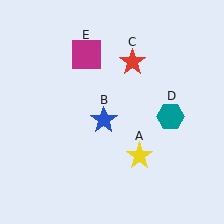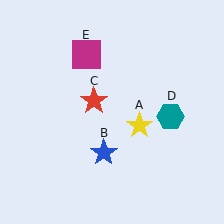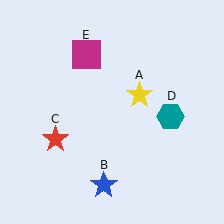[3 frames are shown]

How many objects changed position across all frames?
3 objects changed position: yellow star (object A), blue star (object B), red star (object C).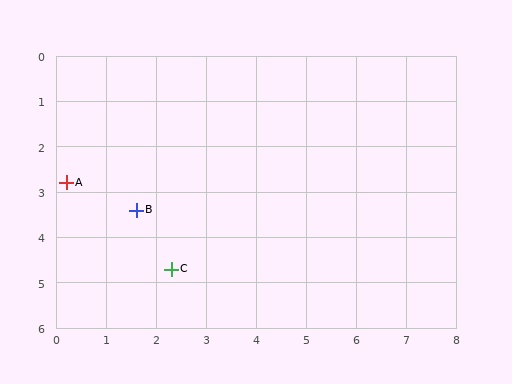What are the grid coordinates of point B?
Point B is at approximately (1.6, 3.4).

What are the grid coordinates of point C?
Point C is at approximately (2.3, 4.7).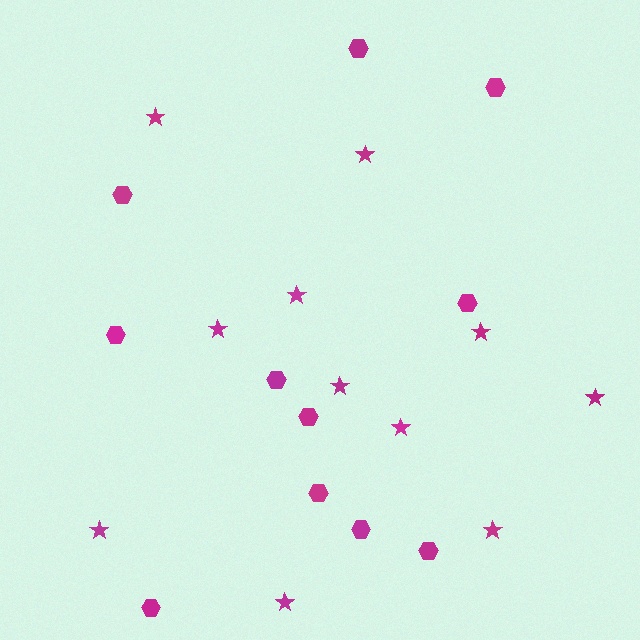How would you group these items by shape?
There are 2 groups: one group of hexagons (11) and one group of stars (11).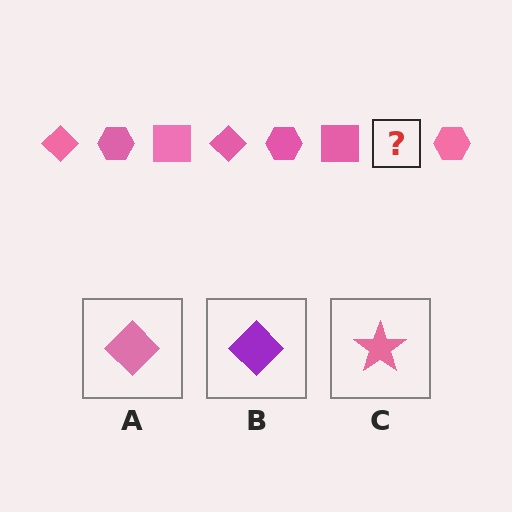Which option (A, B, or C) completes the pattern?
A.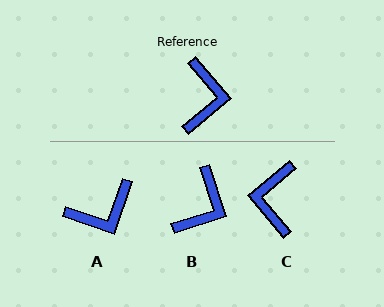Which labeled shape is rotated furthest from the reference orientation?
C, about 180 degrees away.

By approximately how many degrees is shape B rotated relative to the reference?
Approximately 22 degrees clockwise.